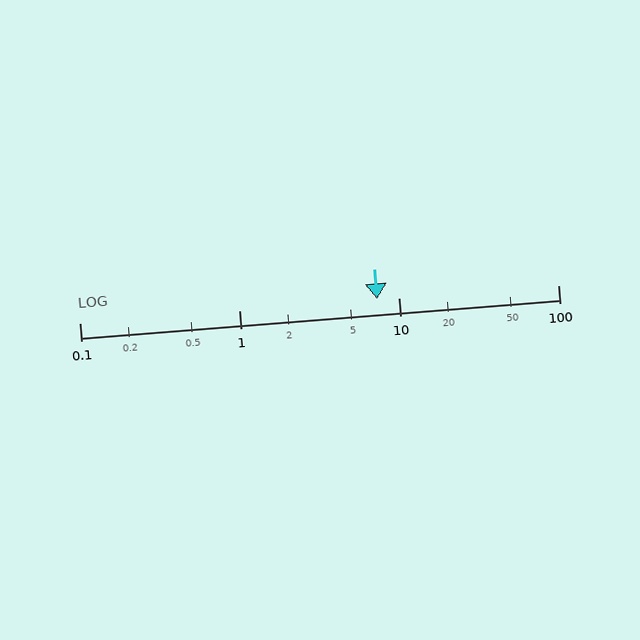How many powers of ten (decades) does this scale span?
The scale spans 3 decades, from 0.1 to 100.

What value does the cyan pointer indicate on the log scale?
The pointer indicates approximately 7.3.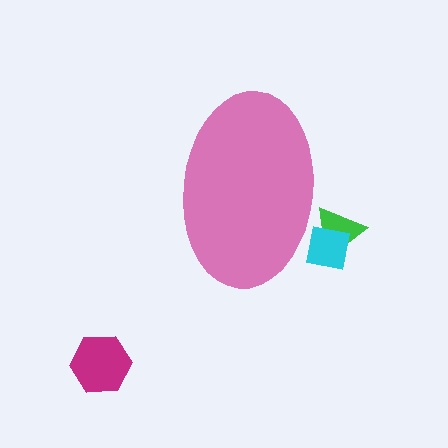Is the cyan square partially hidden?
Yes, the cyan square is partially hidden behind the pink ellipse.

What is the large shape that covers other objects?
A pink ellipse.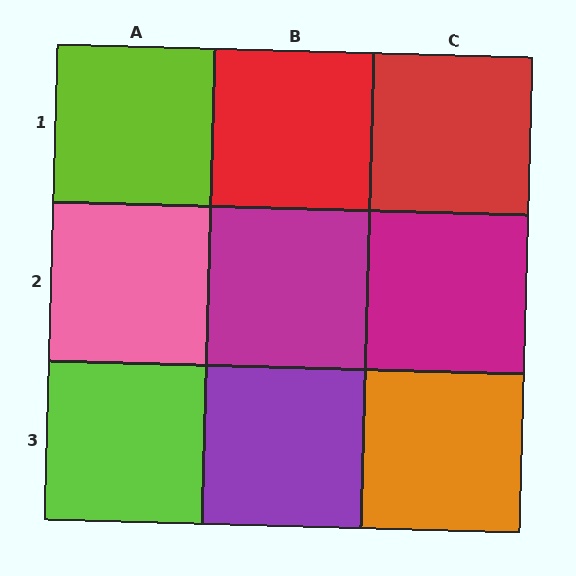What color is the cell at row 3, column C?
Orange.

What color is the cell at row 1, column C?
Red.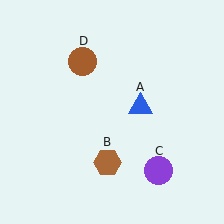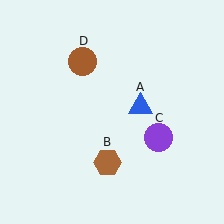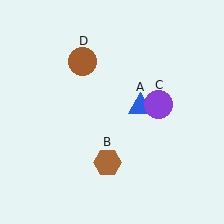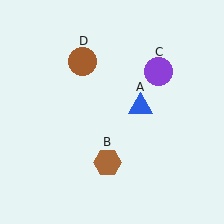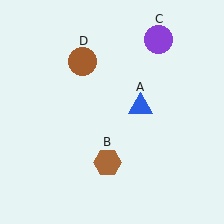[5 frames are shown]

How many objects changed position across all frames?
1 object changed position: purple circle (object C).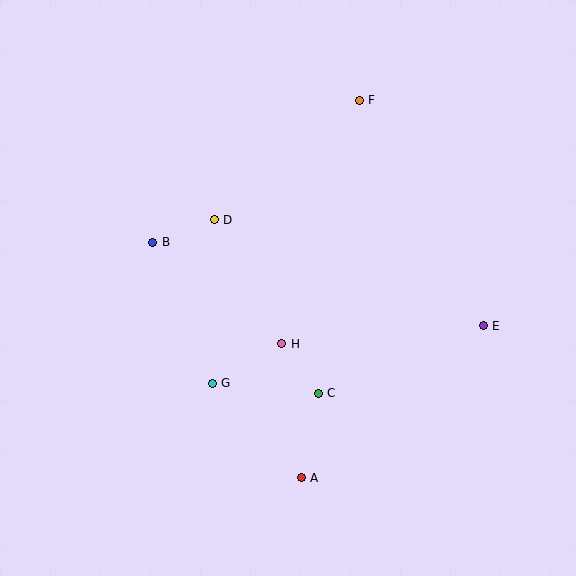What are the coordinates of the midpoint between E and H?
The midpoint between E and H is at (382, 335).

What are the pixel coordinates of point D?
Point D is at (214, 220).